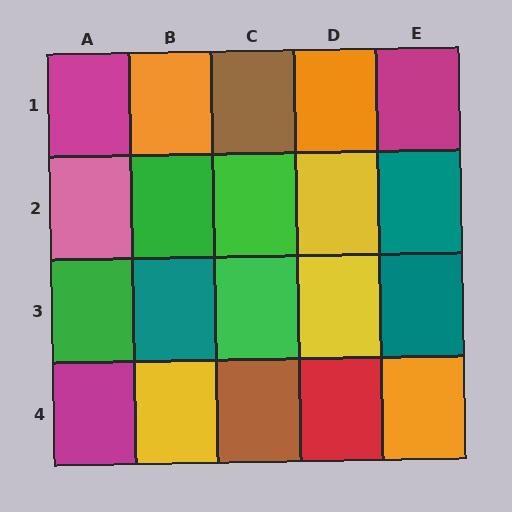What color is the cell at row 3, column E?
Teal.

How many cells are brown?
2 cells are brown.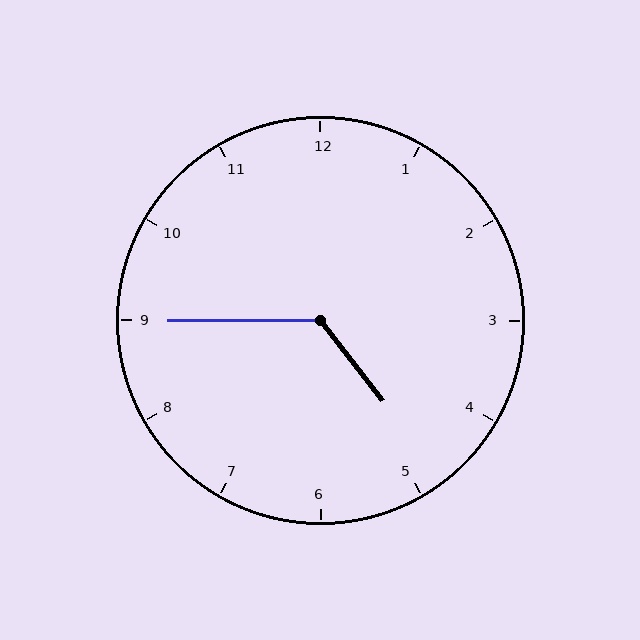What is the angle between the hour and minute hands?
Approximately 128 degrees.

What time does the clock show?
4:45.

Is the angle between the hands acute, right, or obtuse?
It is obtuse.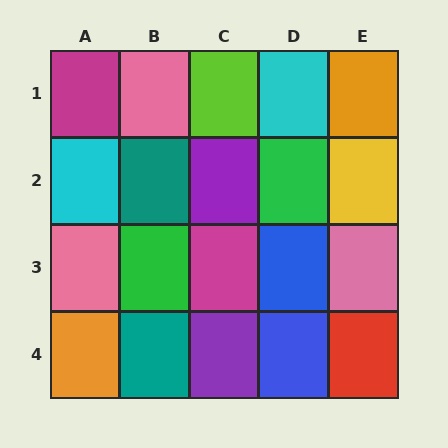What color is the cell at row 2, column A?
Cyan.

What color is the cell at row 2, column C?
Purple.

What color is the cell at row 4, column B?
Teal.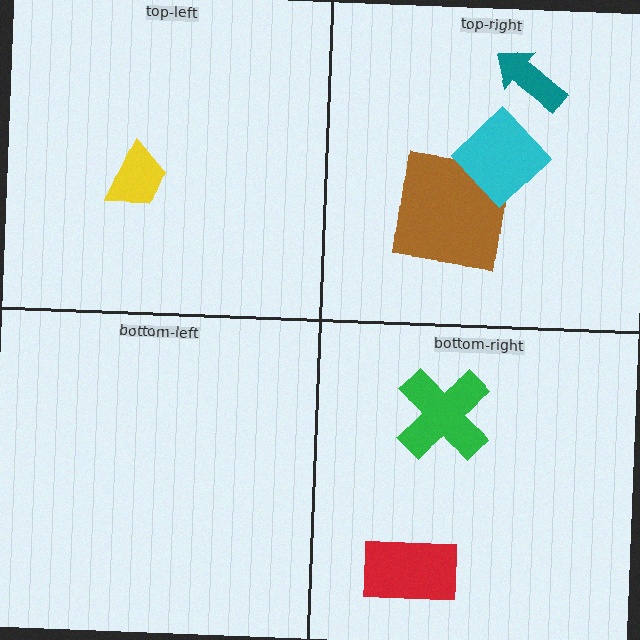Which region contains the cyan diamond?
The top-right region.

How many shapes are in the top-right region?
3.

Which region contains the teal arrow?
The top-right region.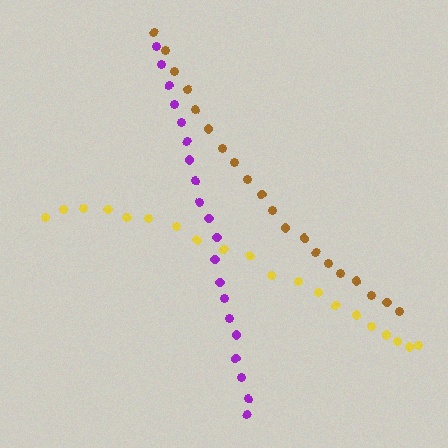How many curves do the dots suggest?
There are 3 distinct paths.